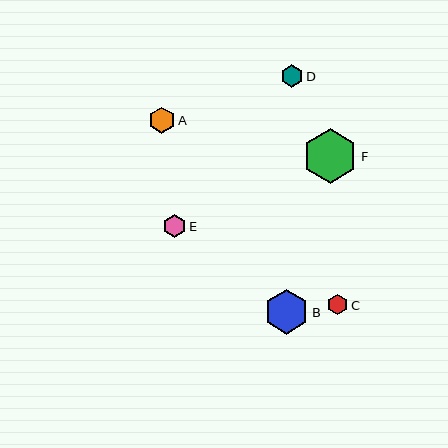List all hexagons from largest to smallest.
From largest to smallest: F, B, A, D, E, C.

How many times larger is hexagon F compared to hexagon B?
Hexagon F is approximately 1.2 times the size of hexagon B.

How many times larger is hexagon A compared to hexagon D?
Hexagon A is approximately 1.2 times the size of hexagon D.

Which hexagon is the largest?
Hexagon F is the largest with a size of approximately 55 pixels.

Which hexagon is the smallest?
Hexagon C is the smallest with a size of approximately 20 pixels.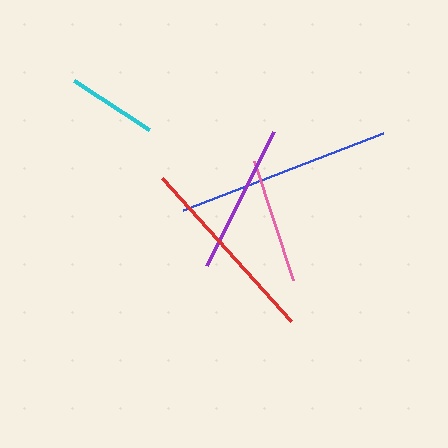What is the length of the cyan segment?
The cyan segment is approximately 90 pixels long.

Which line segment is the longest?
The blue line is the longest at approximately 214 pixels.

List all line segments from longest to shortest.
From longest to shortest: blue, red, purple, pink, cyan.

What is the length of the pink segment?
The pink segment is approximately 125 pixels long.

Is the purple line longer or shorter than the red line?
The red line is longer than the purple line.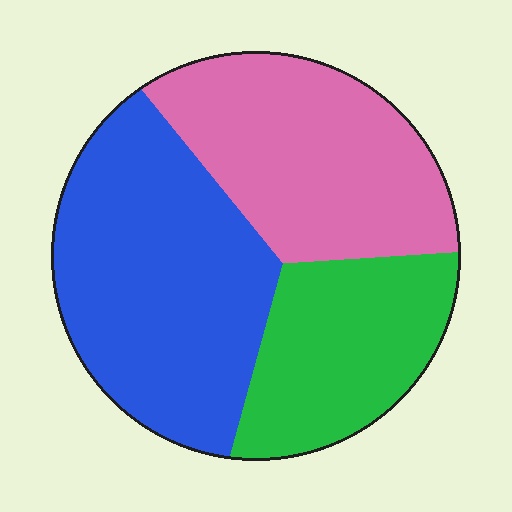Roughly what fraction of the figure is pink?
Pink takes up between a third and a half of the figure.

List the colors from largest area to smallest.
From largest to smallest: blue, pink, green.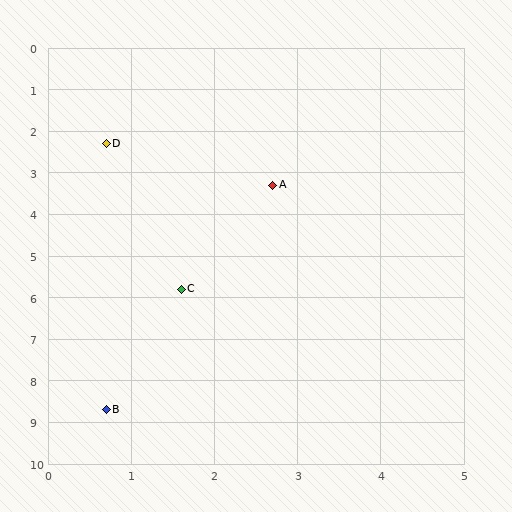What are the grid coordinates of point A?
Point A is at approximately (2.7, 3.3).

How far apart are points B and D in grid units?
Points B and D are about 6.4 grid units apart.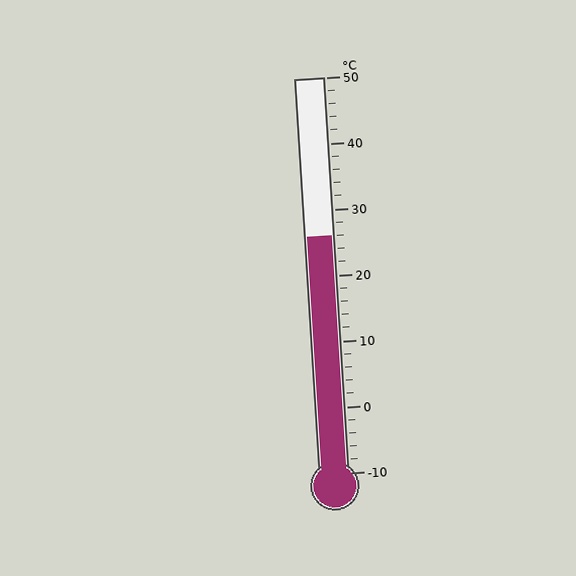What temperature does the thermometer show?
The thermometer shows approximately 26°C.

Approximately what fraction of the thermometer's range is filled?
The thermometer is filled to approximately 60% of its range.